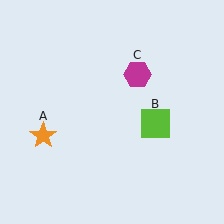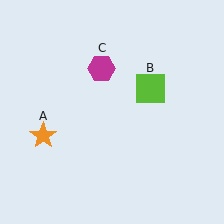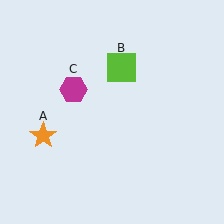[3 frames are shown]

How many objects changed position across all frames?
2 objects changed position: lime square (object B), magenta hexagon (object C).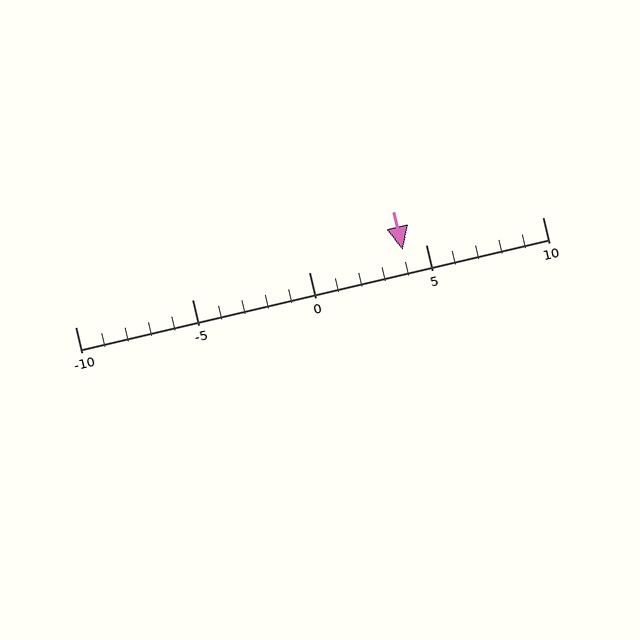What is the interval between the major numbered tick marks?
The major tick marks are spaced 5 units apart.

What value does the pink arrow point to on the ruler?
The pink arrow points to approximately 4.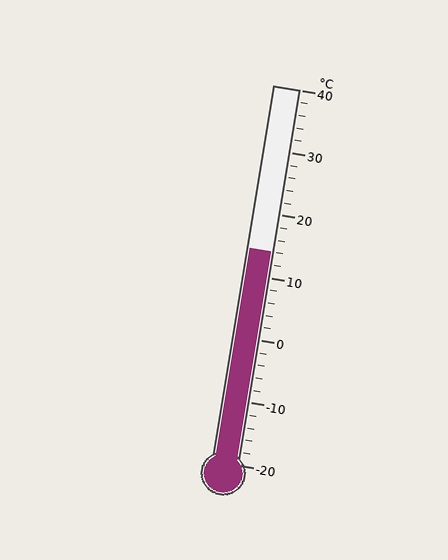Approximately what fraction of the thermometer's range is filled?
The thermometer is filled to approximately 55% of its range.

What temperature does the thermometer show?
The thermometer shows approximately 14°C.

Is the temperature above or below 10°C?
The temperature is above 10°C.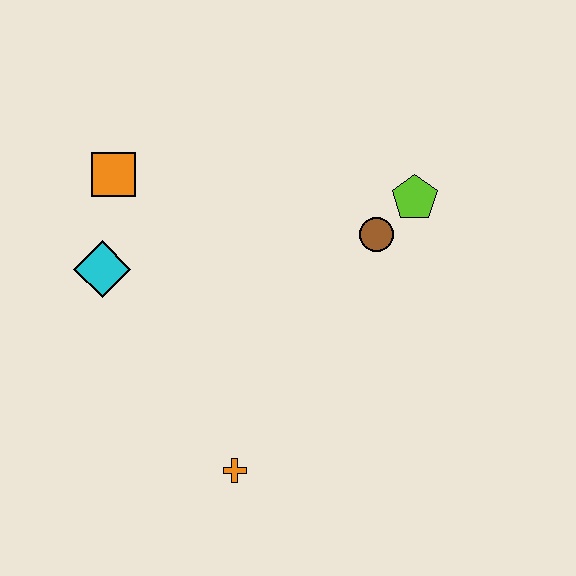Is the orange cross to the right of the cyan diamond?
Yes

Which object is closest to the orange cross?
The cyan diamond is closest to the orange cross.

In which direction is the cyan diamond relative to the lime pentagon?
The cyan diamond is to the left of the lime pentagon.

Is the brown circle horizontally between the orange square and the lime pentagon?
Yes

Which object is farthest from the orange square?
The orange cross is farthest from the orange square.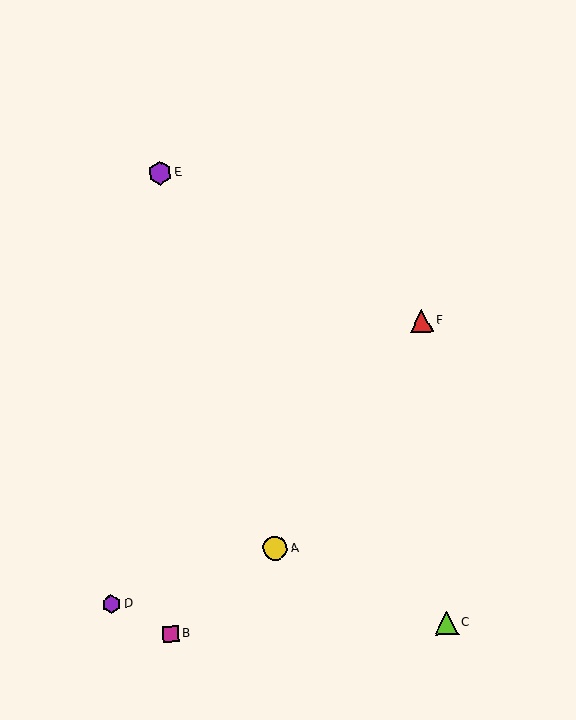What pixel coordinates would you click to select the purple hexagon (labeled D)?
Click at (111, 604) to select the purple hexagon D.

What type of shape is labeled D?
Shape D is a purple hexagon.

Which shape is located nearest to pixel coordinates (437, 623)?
The lime triangle (labeled C) at (447, 623) is nearest to that location.